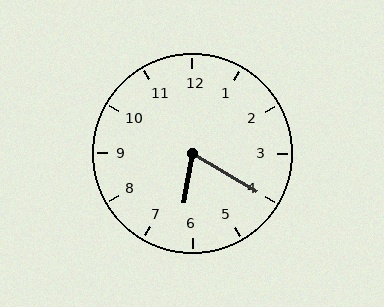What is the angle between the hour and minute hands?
Approximately 70 degrees.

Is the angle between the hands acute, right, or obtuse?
It is acute.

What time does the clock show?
6:20.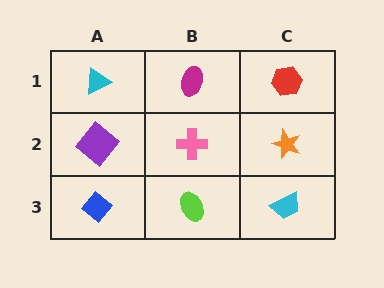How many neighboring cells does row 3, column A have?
2.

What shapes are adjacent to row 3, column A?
A purple diamond (row 2, column A), a lime ellipse (row 3, column B).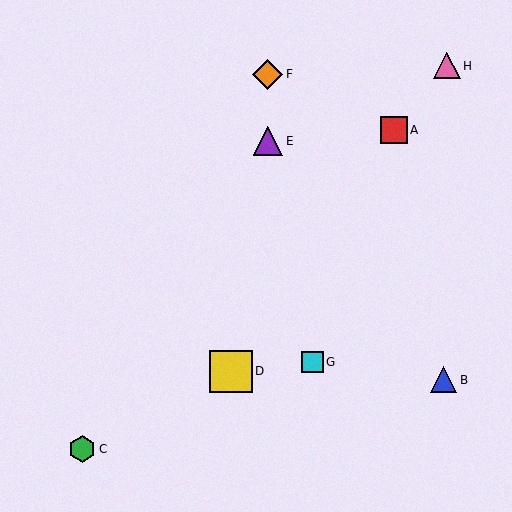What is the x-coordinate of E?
Object E is at x≈268.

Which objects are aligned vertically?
Objects E, F are aligned vertically.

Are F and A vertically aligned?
No, F is at x≈268 and A is at x≈394.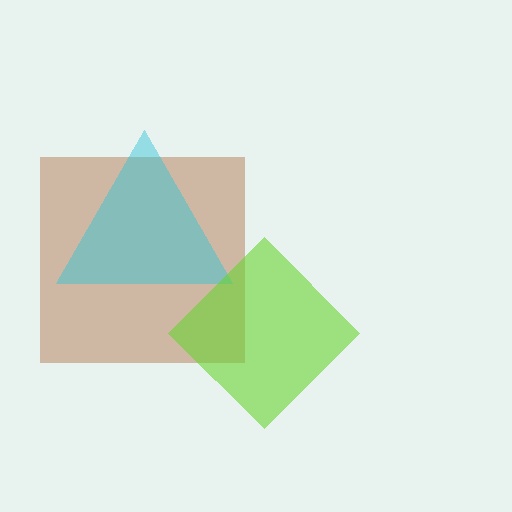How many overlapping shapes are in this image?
There are 3 overlapping shapes in the image.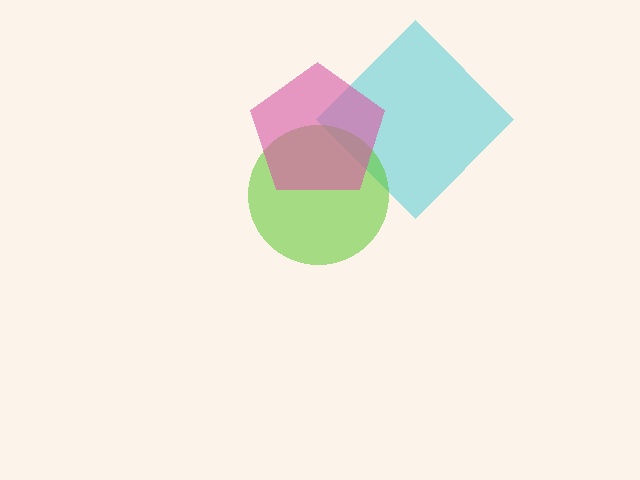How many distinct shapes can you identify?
There are 3 distinct shapes: a cyan diamond, a lime circle, a pink pentagon.